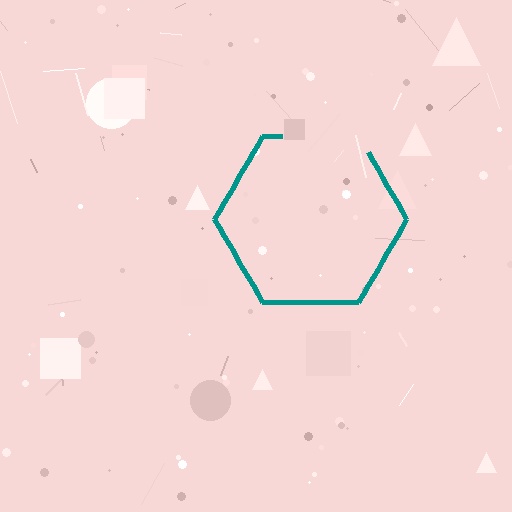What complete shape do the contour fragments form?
The contour fragments form a hexagon.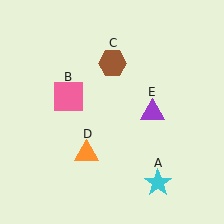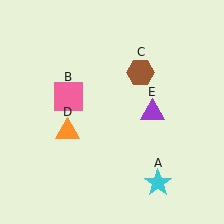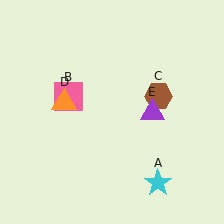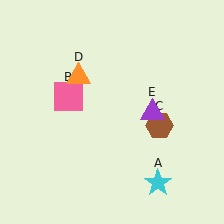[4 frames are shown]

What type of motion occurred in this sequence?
The brown hexagon (object C), orange triangle (object D) rotated clockwise around the center of the scene.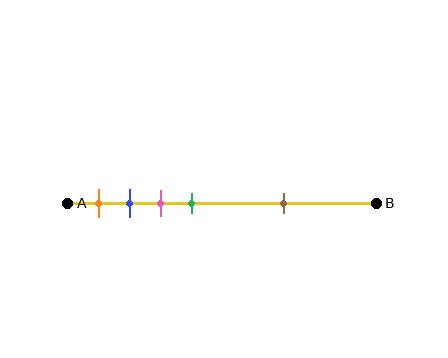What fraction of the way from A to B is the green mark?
The green mark is approximately 40% (0.4) of the way from A to B.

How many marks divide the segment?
There are 5 marks dividing the segment.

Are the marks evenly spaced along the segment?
No, the marks are not evenly spaced.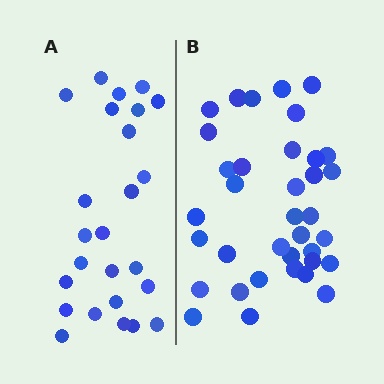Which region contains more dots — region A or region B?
Region B (the right region) has more dots.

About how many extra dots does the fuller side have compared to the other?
Region B has roughly 12 or so more dots than region A.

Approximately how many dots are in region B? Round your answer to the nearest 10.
About 40 dots. (The exact count is 36, which rounds to 40.)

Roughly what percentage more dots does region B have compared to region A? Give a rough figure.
About 45% more.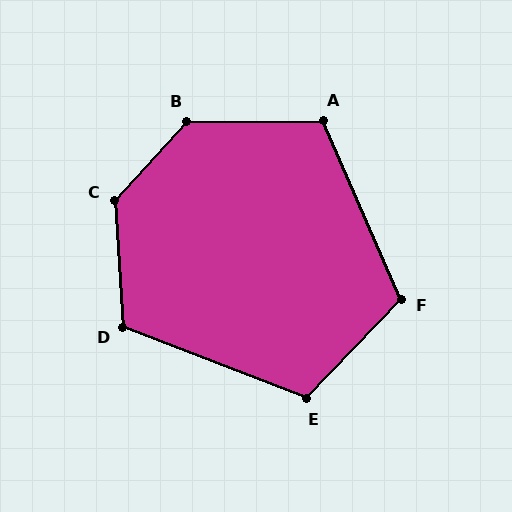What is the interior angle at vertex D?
Approximately 114 degrees (obtuse).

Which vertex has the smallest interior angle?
E, at approximately 113 degrees.